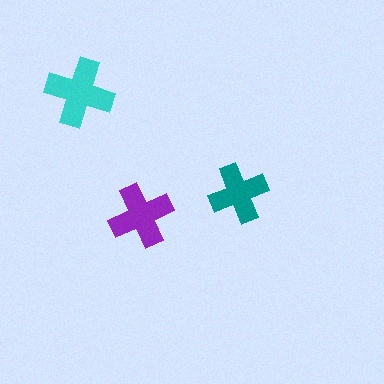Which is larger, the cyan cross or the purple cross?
The cyan one.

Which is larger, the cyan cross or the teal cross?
The cyan one.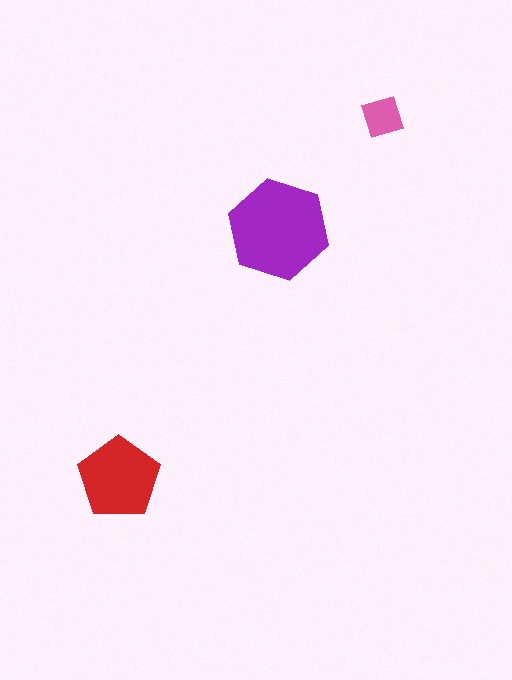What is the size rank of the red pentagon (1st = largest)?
2nd.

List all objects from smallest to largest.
The pink diamond, the red pentagon, the purple hexagon.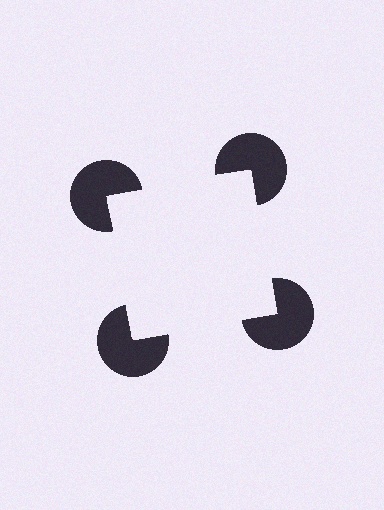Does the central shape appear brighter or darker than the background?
It typically appears slightly brighter than the background, even though no actual brightness change is drawn.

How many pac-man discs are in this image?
There are 4 — one at each vertex of the illusory square.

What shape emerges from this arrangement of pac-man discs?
An illusory square — its edges are inferred from the aligned wedge cuts in the pac-man discs, not physically drawn.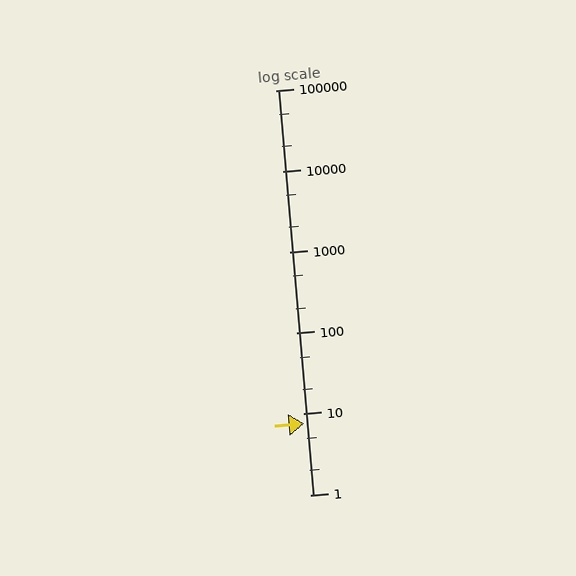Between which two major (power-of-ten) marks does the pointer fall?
The pointer is between 1 and 10.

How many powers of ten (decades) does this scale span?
The scale spans 5 decades, from 1 to 100000.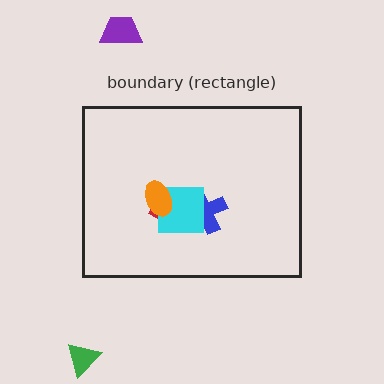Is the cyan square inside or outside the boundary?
Inside.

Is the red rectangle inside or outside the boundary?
Inside.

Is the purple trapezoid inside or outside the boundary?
Outside.